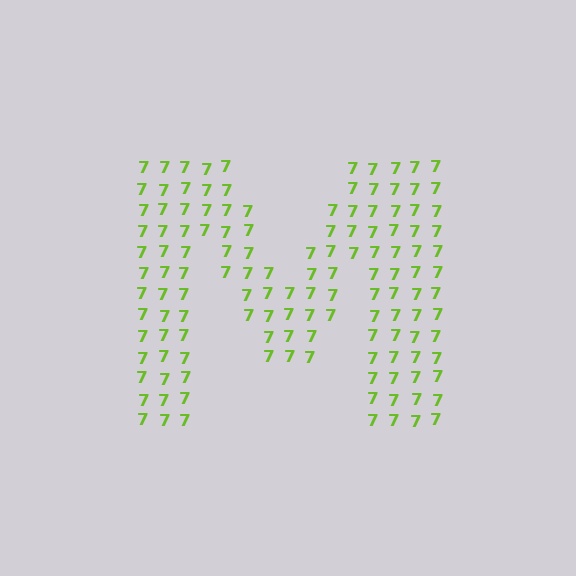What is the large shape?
The large shape is the letter M.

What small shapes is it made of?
It is made of small digit 7's.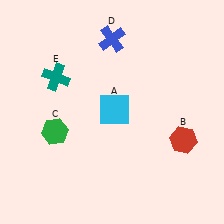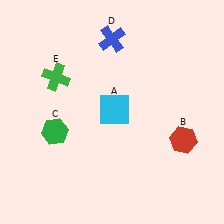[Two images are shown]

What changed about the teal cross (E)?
In Image 1, E is teal. In Image 2, it changed to green.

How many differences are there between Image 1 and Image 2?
There is 1 difference between the two images.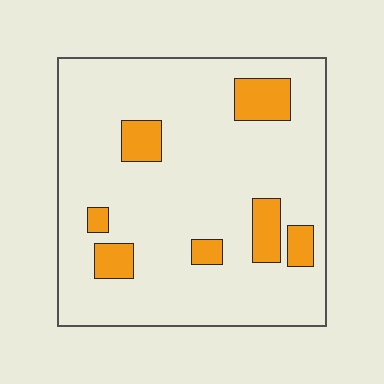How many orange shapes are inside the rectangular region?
7.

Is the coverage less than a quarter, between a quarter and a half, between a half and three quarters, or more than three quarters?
Less than a quarter.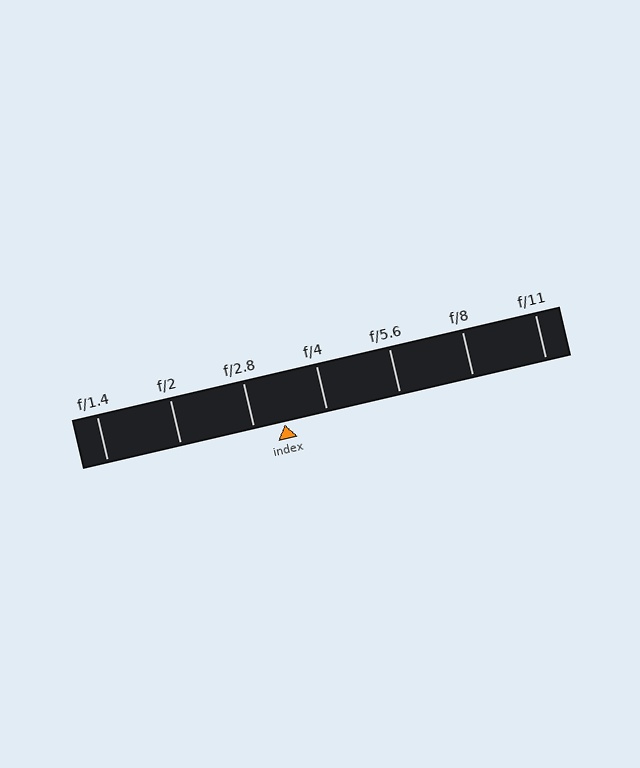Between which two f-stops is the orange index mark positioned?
The index mark is between f/2.8 and f/4.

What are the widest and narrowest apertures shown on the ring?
The widest aperture shown is f/1.4 and the narrowest is f/11.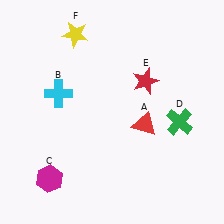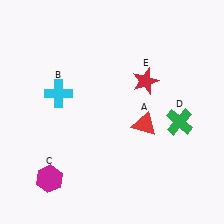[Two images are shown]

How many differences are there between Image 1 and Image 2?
There is 1 difference between the two images.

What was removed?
The yellow star (F) was removed in Image 2.